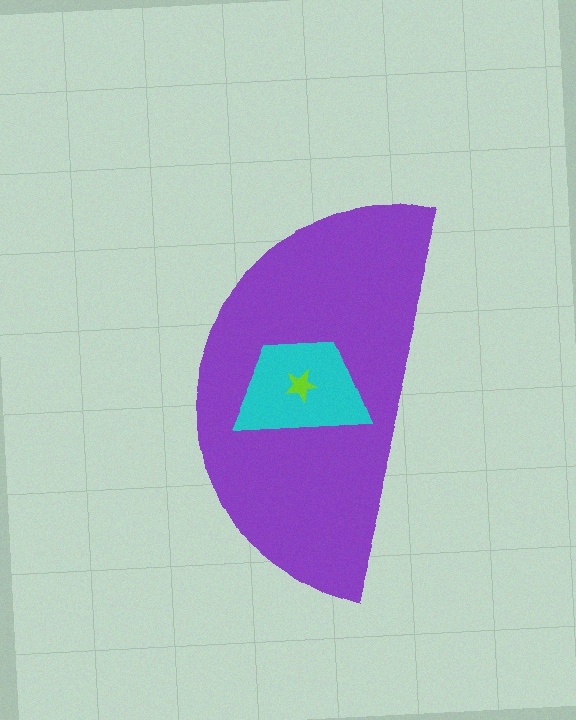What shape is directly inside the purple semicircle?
The cyan trapezoid.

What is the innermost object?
The lime star.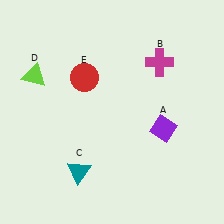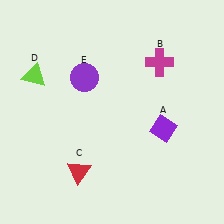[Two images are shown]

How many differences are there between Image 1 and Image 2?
There are 2 differences between the two images.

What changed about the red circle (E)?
In Image 1, E is red. In Image 2, it changed to purple.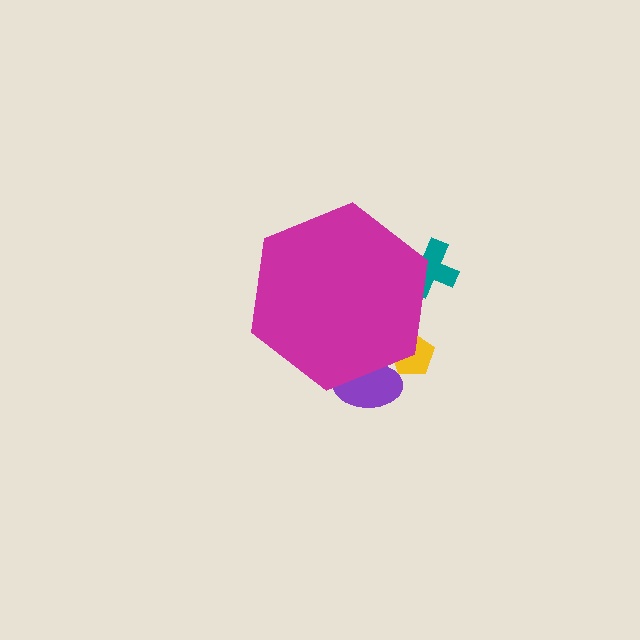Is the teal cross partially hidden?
Yes, the teal cross is partially hidden behind the magenta hexagon.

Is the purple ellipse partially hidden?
Yes, the purple ellipse is partially hidden behind the magenta hexagon.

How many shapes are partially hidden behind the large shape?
3 shapes are partially hidden.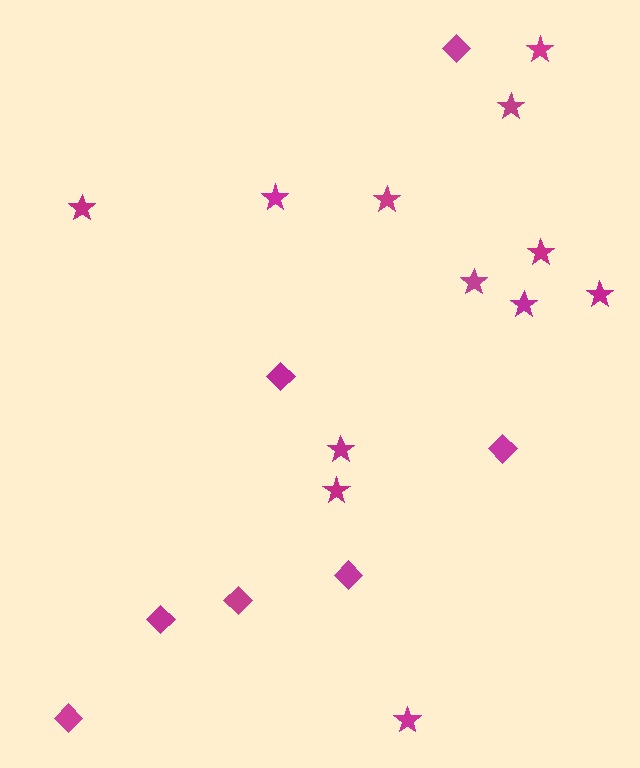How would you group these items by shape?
There are 2 groups: one group of diamonds (7) and one group of stars (12).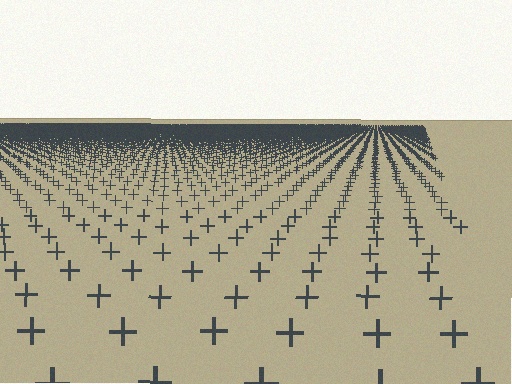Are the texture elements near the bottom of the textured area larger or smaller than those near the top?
Larger. Near the bottom, elements are closer to the viewer and appear at a bigger on-screen size.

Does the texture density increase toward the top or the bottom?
Density increases toward the top.